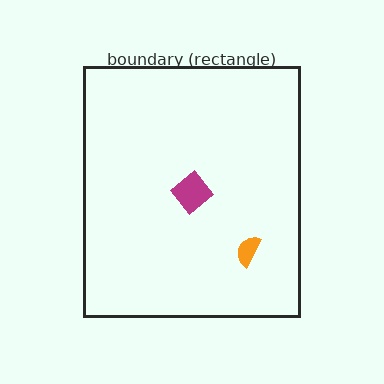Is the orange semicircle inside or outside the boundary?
Inside.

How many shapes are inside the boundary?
3 inside, 0 outside.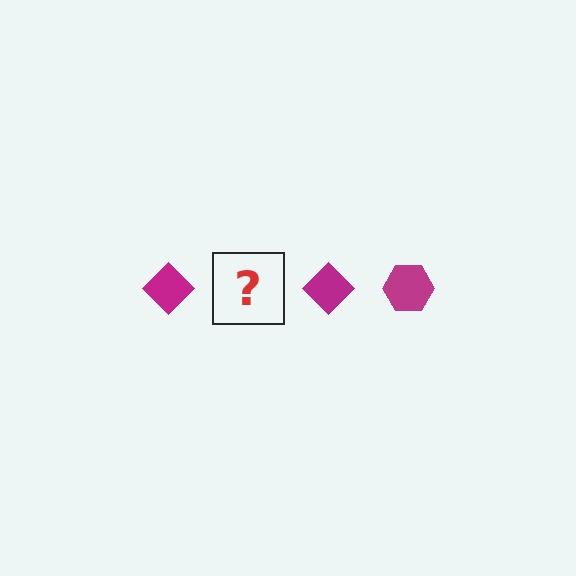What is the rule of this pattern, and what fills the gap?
The rule is that the pattern cycles through diamond, hexagon shapes in magenta. The gap should be filled with a magenta hexagon.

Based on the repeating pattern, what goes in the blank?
The blank should be a magenta hexagon.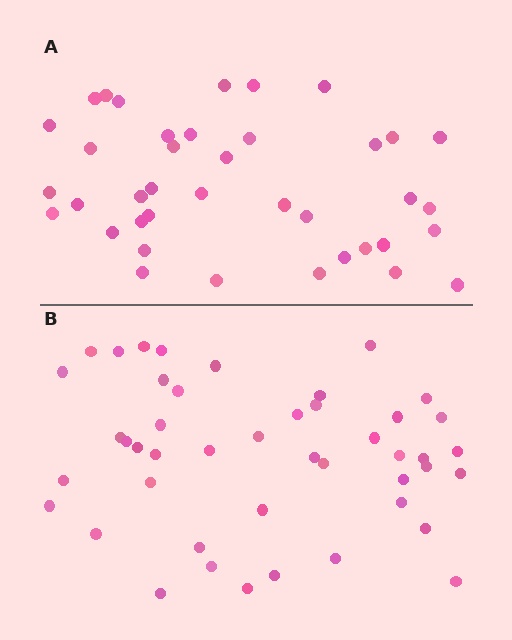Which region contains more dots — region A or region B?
Region B (the bottom region) has more dots.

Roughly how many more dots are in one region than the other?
Region B has about 6 more dots than region A.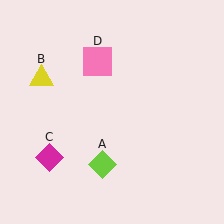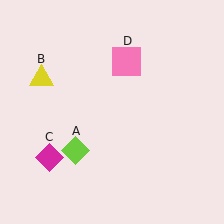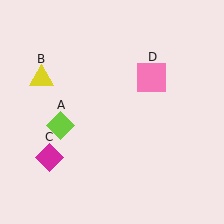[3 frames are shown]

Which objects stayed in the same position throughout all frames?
Yellow triangle (object B) and magenta diamond (object C) remained stationary.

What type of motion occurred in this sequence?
The lime diamond (object A), pink square (object D) rotated clockwise around the center of the scene.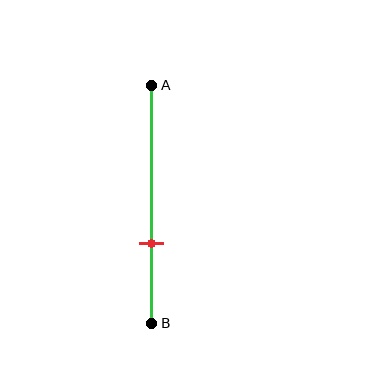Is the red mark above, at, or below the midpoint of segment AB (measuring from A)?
The red mark is below the midpoint of segment AB.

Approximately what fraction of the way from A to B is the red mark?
The red mark is approximately 65% of the way from A to B.